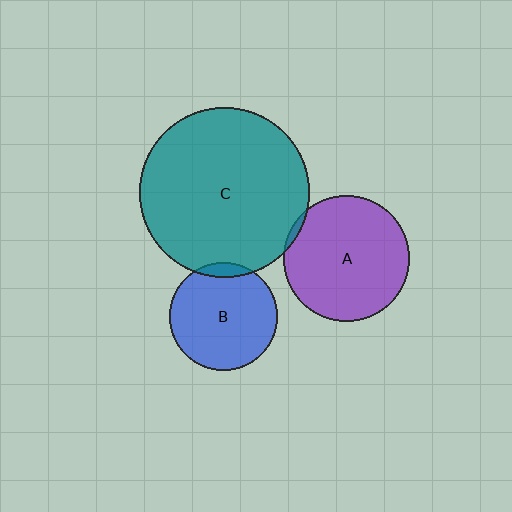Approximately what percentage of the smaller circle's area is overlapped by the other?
Approximately 5%.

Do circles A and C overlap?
Yes.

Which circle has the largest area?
Circle C (teal).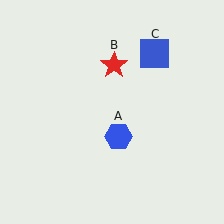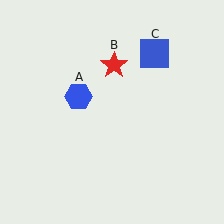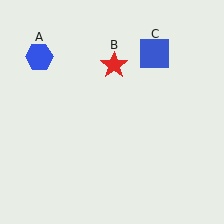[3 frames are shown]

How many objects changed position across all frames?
1 object changed position: blue hexagon (object A).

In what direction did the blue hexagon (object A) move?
The blue hexagon (object A) moved up and to the left.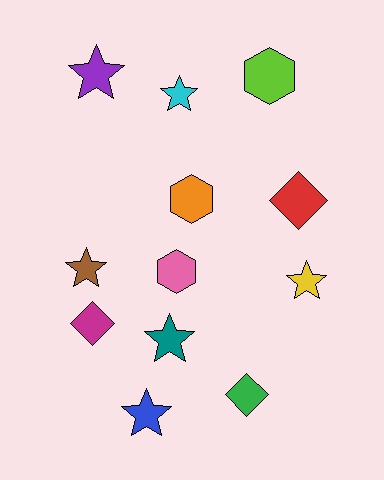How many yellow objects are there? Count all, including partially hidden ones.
There is 1 yellow object.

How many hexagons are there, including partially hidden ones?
There are 3 hexagons.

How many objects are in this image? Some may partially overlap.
There are 12 objects.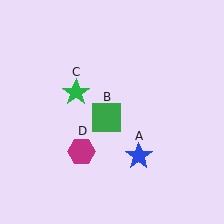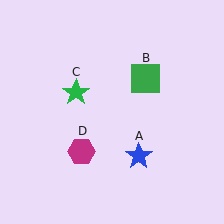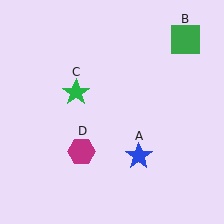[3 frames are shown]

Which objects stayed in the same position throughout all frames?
Blue star (object A) and green star (object C) and magenta hexagon (object D) remained stationary.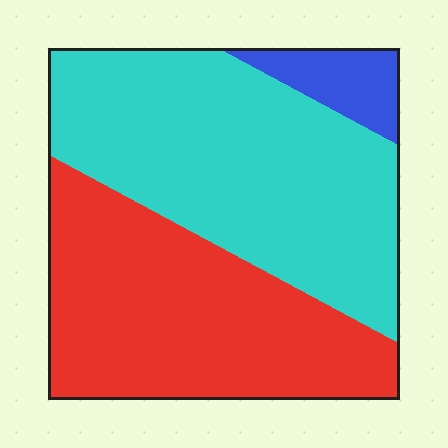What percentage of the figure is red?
Red covers roughly 45% of the figure.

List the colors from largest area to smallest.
From largest to smallest: cyan, red, blue.